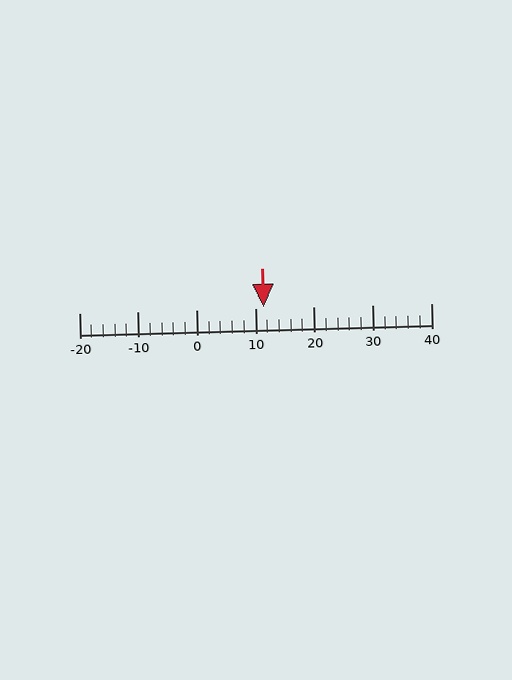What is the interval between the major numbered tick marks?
The major tick marks are spaced 10 units apart.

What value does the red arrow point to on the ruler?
The red arrow points to approximately 11.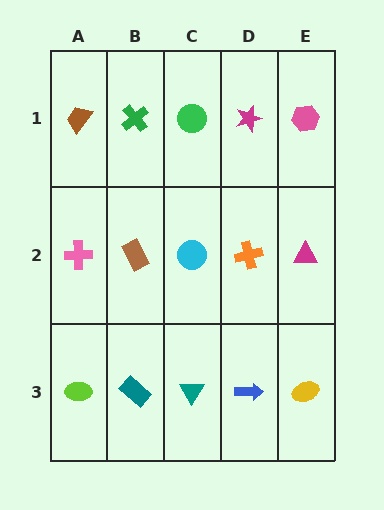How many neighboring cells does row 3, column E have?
2.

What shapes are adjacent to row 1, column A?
A pink cross (row 2, column A), a green cross (row 1, column B).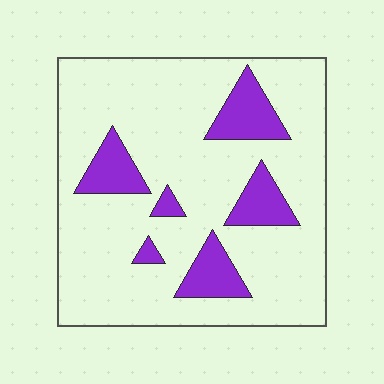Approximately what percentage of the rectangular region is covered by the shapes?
Approximately 20%.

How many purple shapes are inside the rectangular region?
6.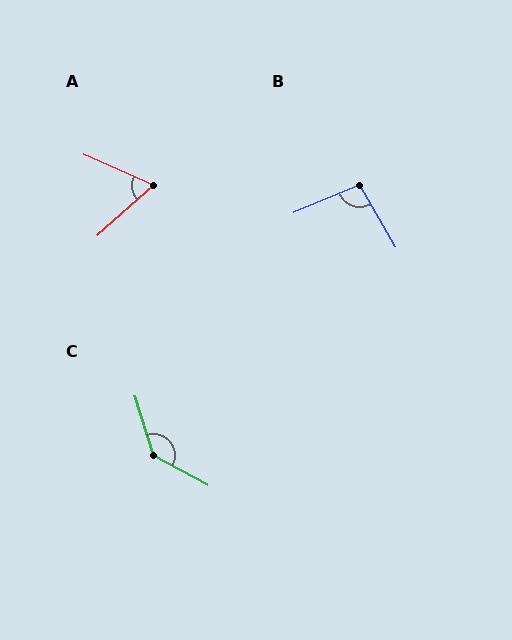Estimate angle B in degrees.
Approximately 97 degrees.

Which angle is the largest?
C, at approximately 136 degrees.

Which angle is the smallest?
A, at approximately 66 degrees.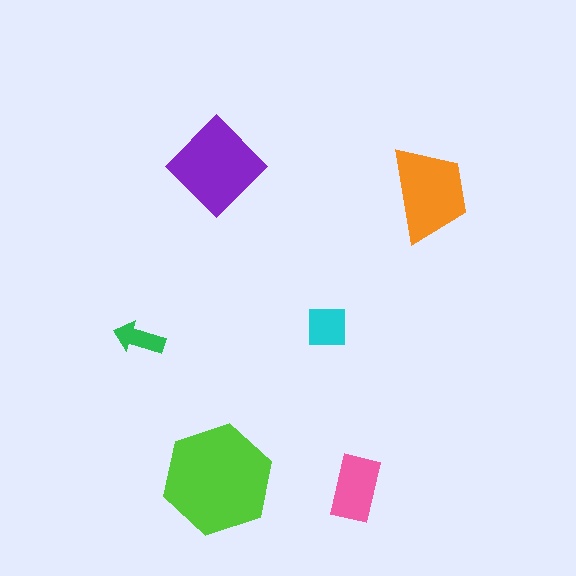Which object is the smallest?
The green arrow.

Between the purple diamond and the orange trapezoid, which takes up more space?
The purple diamond.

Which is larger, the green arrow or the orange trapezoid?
The orange trapezoid.